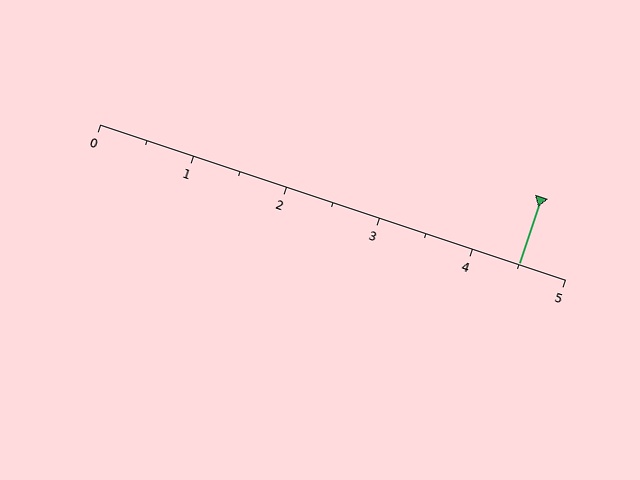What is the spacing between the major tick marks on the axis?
The major ticks are spaced 1 apart.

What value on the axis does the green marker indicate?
The marker indicates approximately 4.5.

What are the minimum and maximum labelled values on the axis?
The axis runs from 0 to 5.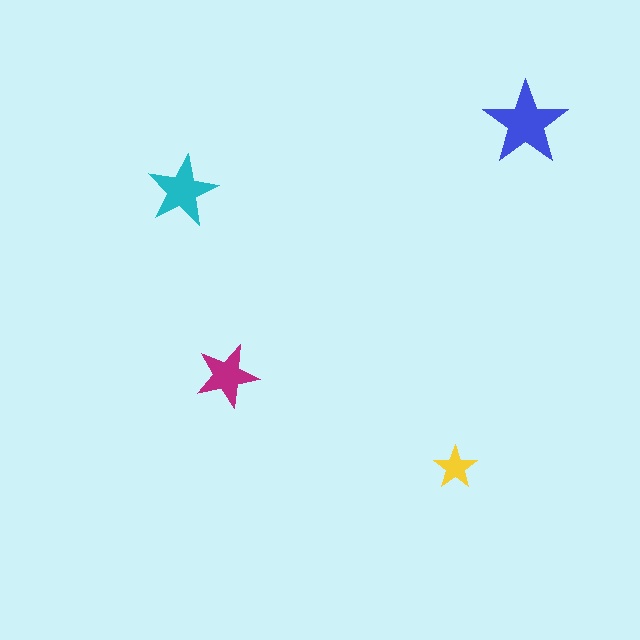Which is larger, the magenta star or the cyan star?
The cyan one.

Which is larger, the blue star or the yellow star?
The blue one.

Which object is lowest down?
The yellow star is bottommost.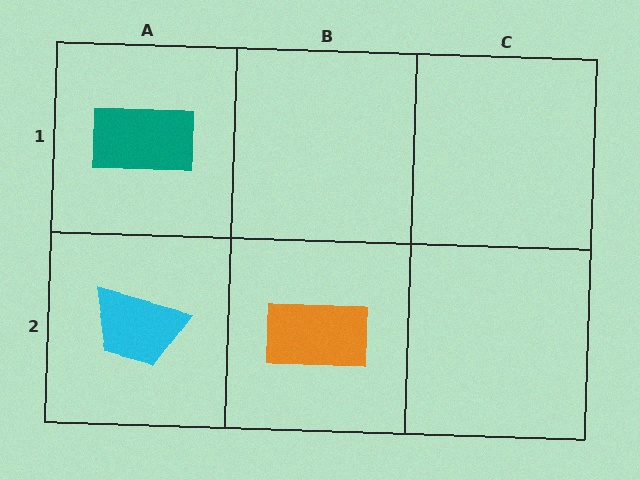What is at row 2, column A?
A cyan trapezoid.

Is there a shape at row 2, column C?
No, that cell is empty.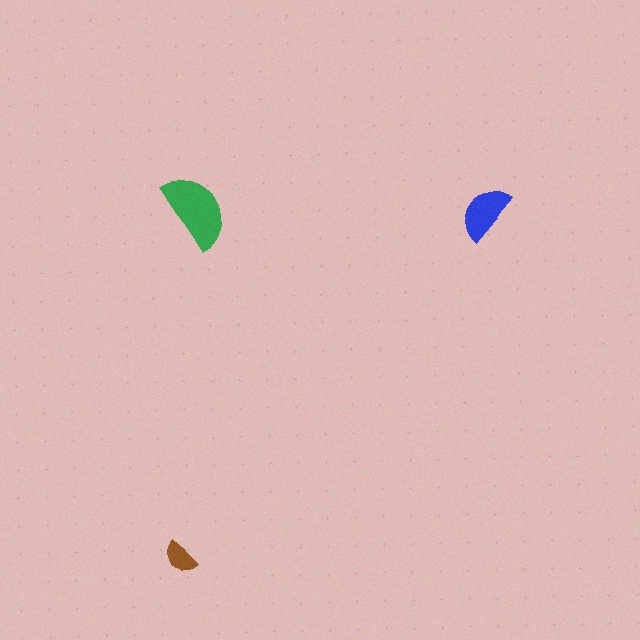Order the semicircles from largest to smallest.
the green one, the blue one, the brown one.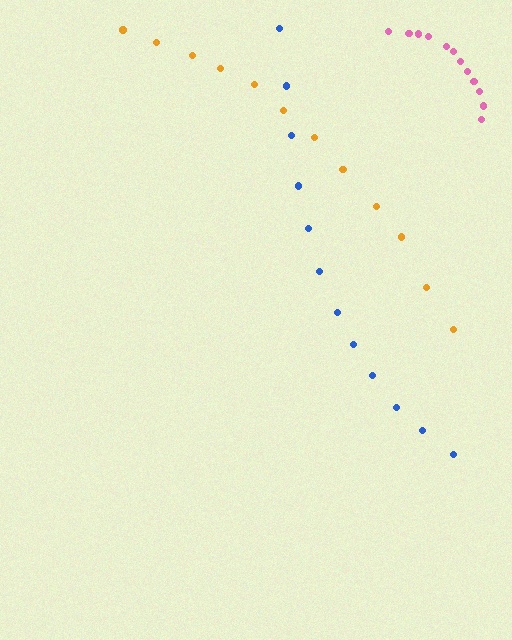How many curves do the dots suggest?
There are 3 distinct paths.